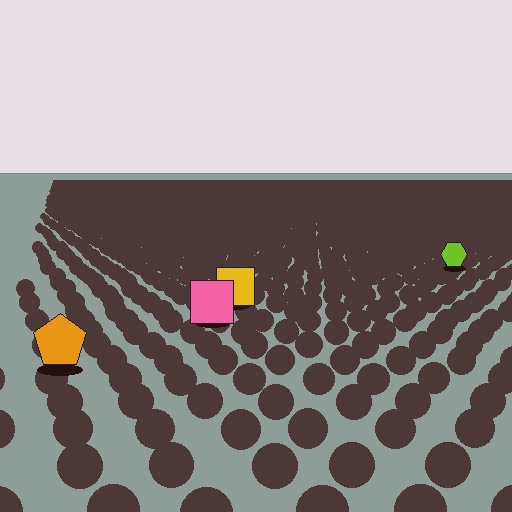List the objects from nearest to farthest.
From nearest to farthest: the orange pentagon, the pink square, the yellow square, the lime hexagon.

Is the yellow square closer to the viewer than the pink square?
No. The pink square is closer — you can tell from the texture gradient: the ground texture is coarser near it.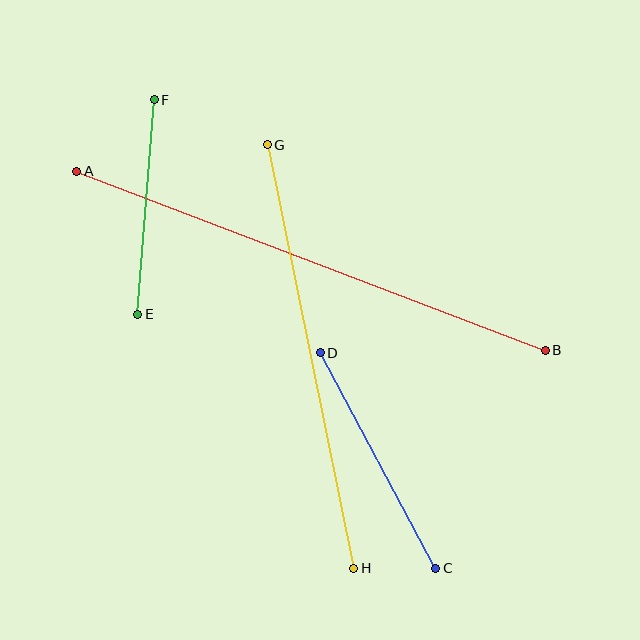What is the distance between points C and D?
The distance is approximately 244 pixels.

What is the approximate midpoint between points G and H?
The midpoint is at approximately (311, 356) pixels.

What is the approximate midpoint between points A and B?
The midpoint is at approximately (311, 261) pixels.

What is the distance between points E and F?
The distance is approximately 216 pixels.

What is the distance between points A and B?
The distance is approximately 501 pixels.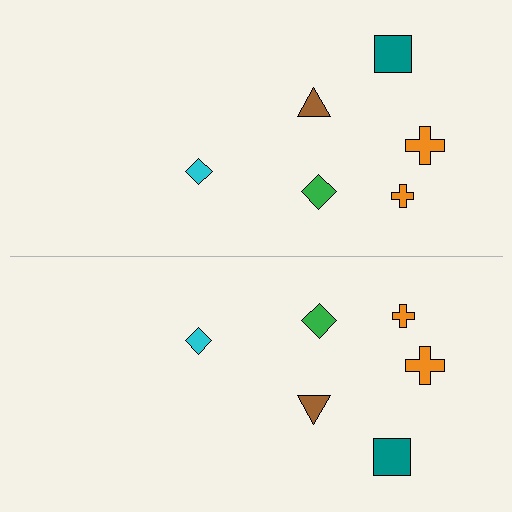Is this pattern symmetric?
Yes, this pattern has bilateral (reflection) symmetry.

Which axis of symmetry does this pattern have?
The pattern has a horizontal axis of symmetry running through the center of the image.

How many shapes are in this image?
There are 12 shapes in this image.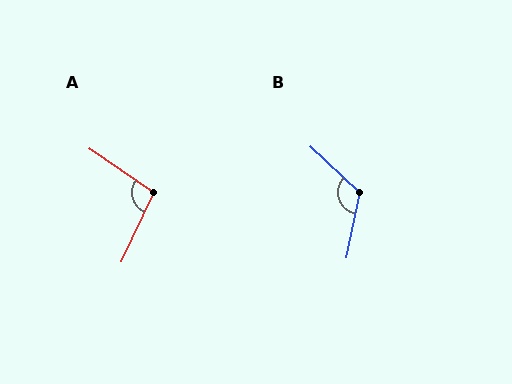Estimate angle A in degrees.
Approximately 99 degrees.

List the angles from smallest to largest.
A (99°), B (121°).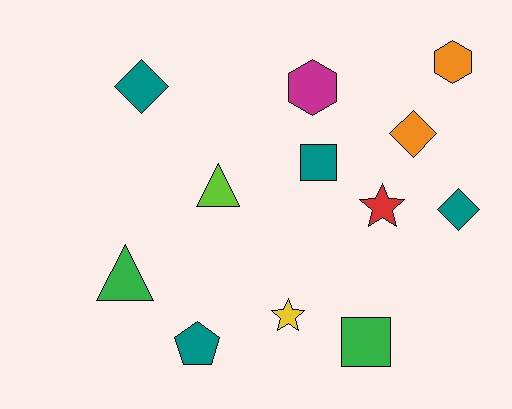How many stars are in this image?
There are 2 stars.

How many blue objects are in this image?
There are no blue objects.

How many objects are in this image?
There are 12 objects.